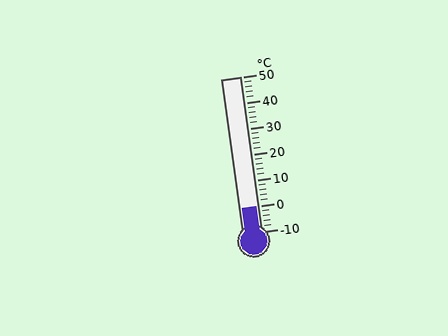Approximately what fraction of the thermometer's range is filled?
The thermometer is filled to approximately 15% of its range.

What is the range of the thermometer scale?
The thermometer scale ranges from -10°C to 50°C.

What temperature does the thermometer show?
The thermometer shows approximately 0°C.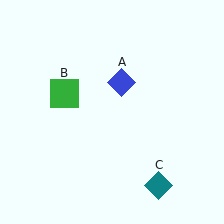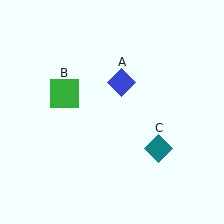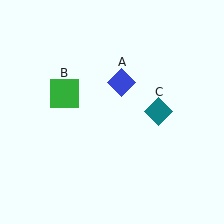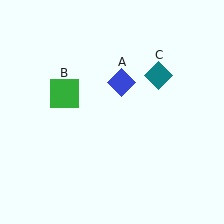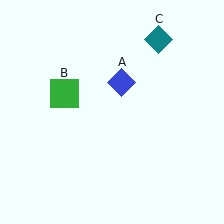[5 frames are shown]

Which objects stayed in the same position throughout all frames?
Blue diamond (object A) and green square (object B) remained stationary.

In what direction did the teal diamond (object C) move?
The teal diamond (object C) moved up.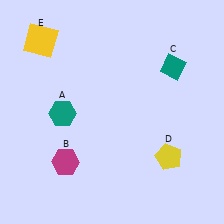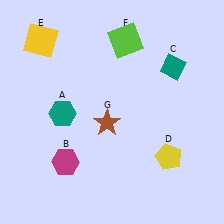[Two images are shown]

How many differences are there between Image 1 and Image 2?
There are 2 differences between the two images.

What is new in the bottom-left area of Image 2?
A brown star (G) was added in the bottom-left area of Image 2.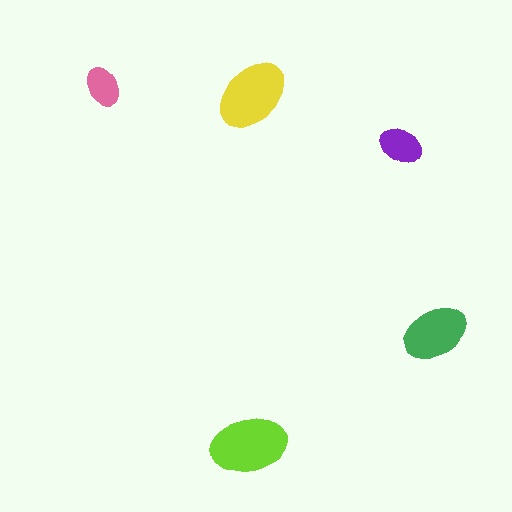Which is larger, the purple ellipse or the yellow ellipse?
The yellow one.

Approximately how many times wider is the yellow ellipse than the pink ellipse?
About 2 times wider.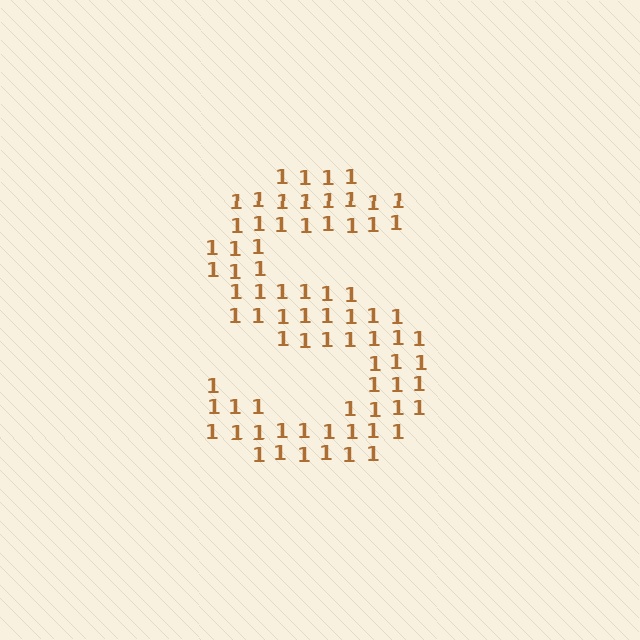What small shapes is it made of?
It is made of small digit 1's.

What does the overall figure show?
The overall figure shows the letter S.